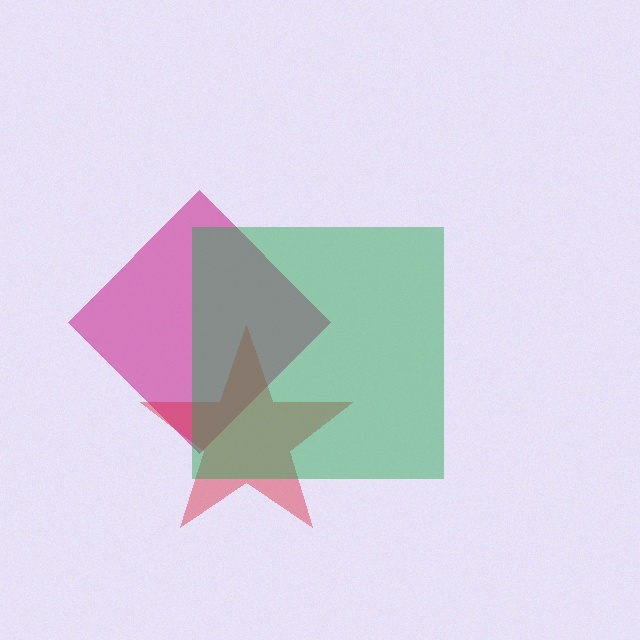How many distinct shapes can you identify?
There are 3 distinct shapes: a magenta diamond, a red star, a green square.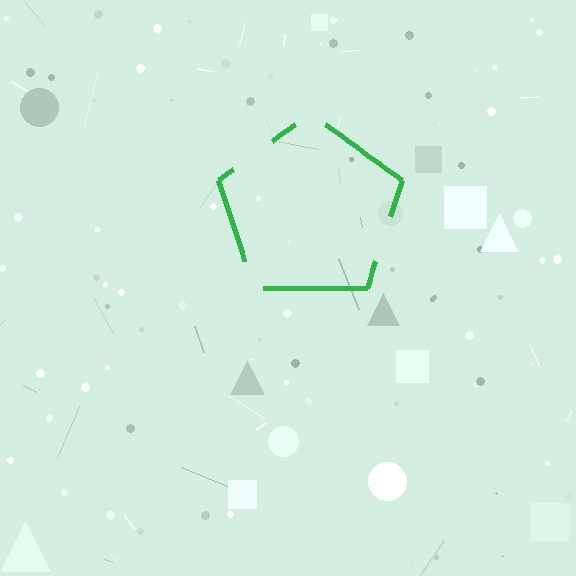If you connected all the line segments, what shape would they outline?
They would outline a pentagon.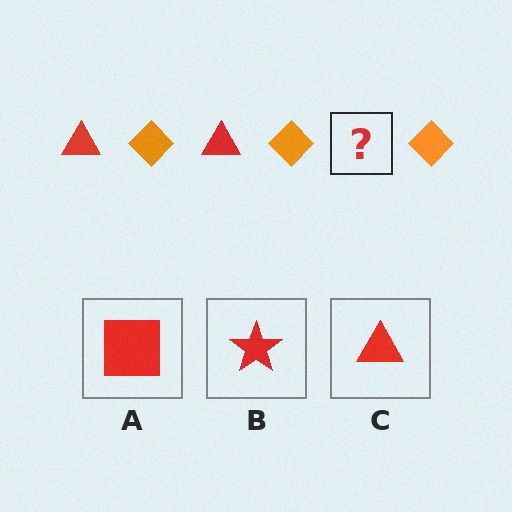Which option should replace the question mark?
Option C.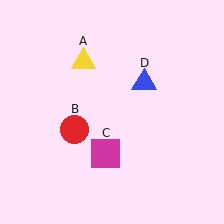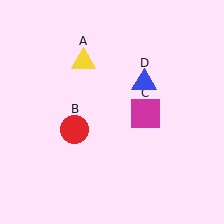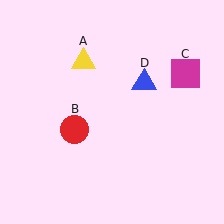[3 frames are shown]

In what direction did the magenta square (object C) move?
The magenta square (object C) moved up and to the right.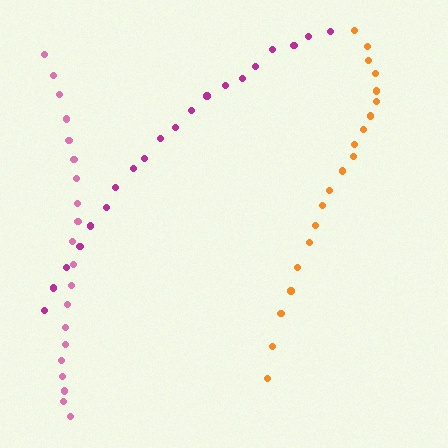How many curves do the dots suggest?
There are 3 distinct paths.